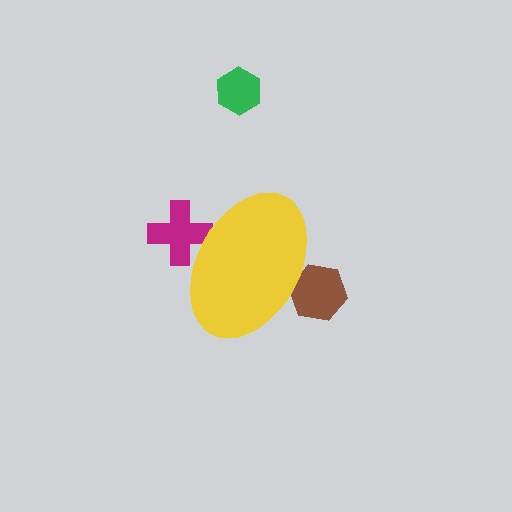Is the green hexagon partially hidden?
No, the green hexagon is fully visible.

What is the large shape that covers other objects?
A yellow ellipse.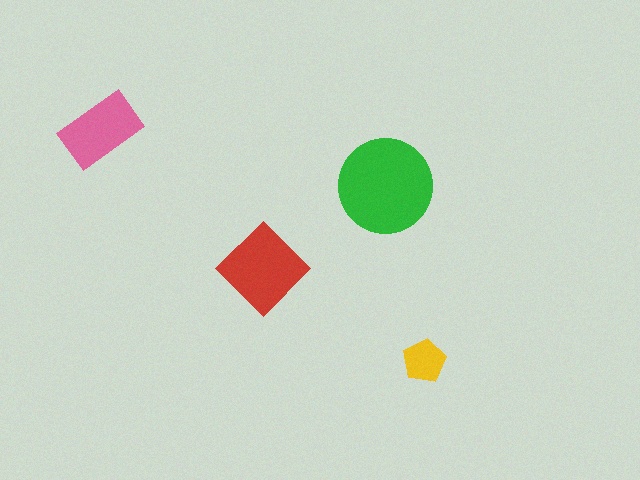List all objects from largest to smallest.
The green circle, the red diamond, the pink rectangle, the yellow pentagon.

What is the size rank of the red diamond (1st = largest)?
2nd.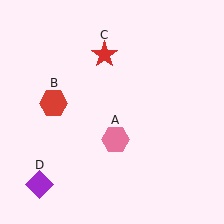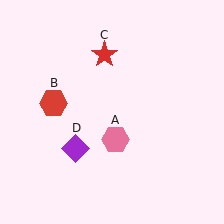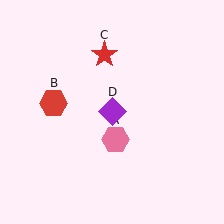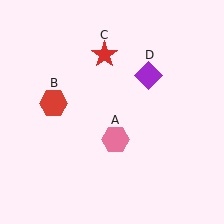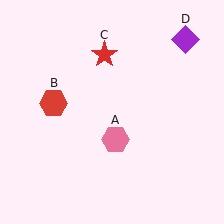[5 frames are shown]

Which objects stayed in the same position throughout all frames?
Pink hexagon (object A) and red hexagon (object B) and red star (object C) remained stationary.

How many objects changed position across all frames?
1 object changed position: purple diamond (object D).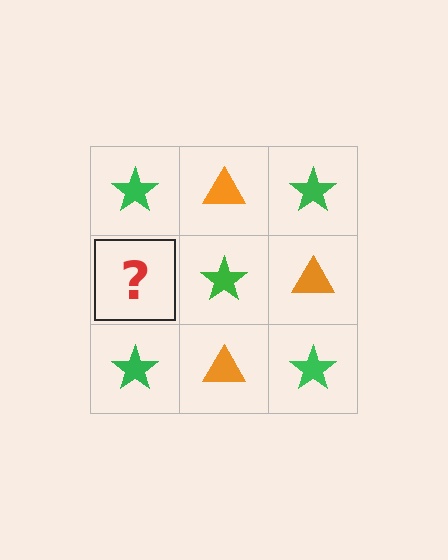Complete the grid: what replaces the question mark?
The question mark should be replaced with an orange triangle.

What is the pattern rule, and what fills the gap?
The rule is that it alternates green star and orange triangle in a checkerboard pattern. The gap should be filled with an orange triangle.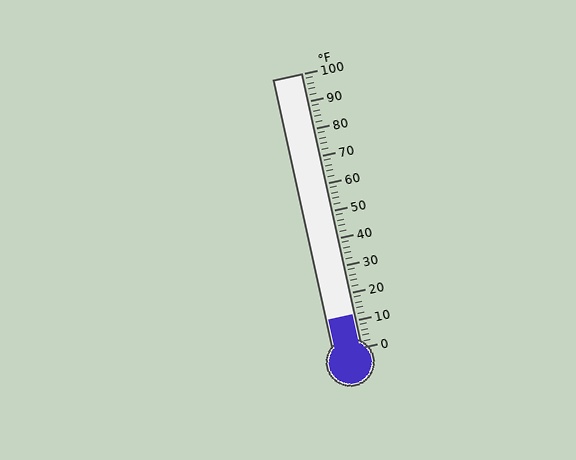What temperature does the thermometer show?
The thermometer shows approximately 12°F.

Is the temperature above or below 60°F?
The temperature is below 60°F.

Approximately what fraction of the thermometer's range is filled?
The thermometer is filled to approximately 10% of its range.